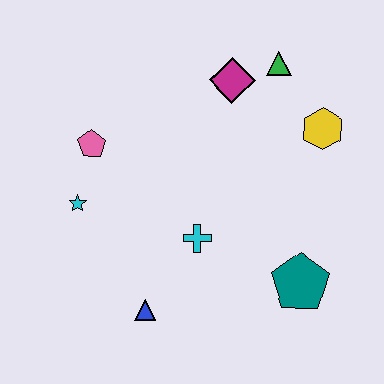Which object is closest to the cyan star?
The pink pentagon is closest to the cyan star.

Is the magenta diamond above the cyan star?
Yes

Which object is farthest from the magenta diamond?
The blue triangle is farthest from the magenta diamond.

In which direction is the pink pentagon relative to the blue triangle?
The pink pentagon is above the blue triangle.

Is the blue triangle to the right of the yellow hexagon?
No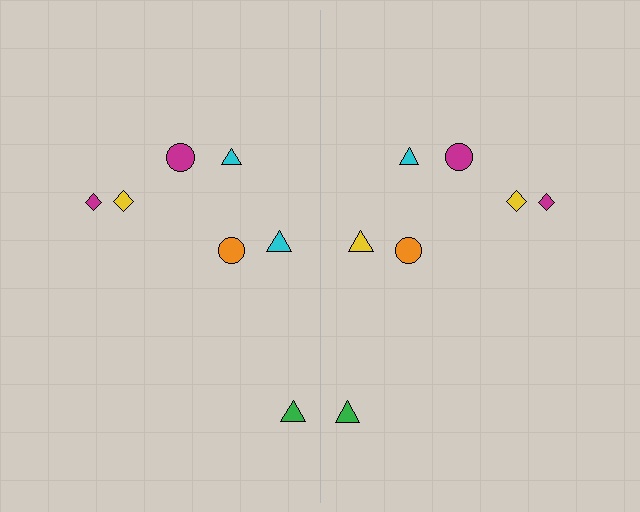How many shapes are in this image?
There are 14 shapes in this image.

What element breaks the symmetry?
The yellow triangle on the right side breaks the symmetry — its mirror counterpart is cyan.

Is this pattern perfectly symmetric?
No, the pattern is not perfectly symmetric. The yellow triangle on the right side breaks the symmetry — its mirror counterpart is cyan.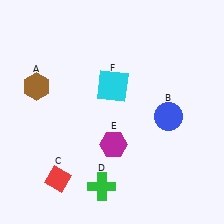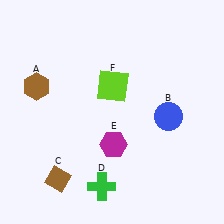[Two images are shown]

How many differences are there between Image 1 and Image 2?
There are 2 differences between the two images.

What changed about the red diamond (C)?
In Image 1, C is red. In Image 2, it changed to brown.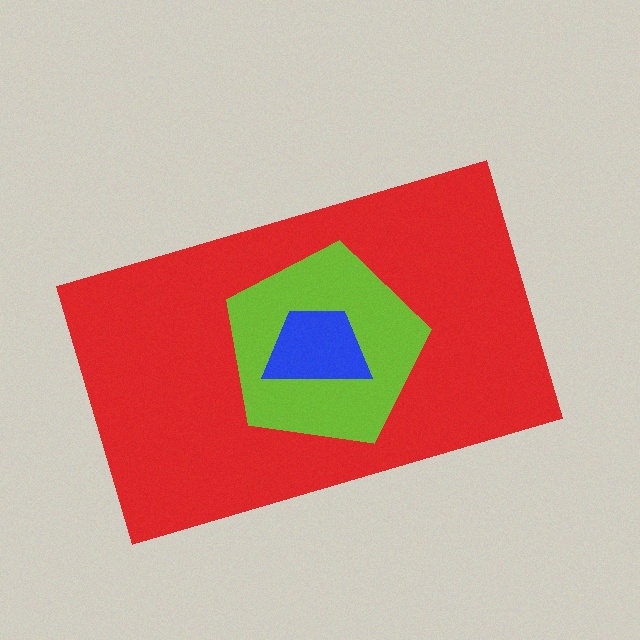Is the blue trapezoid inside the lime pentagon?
Yes.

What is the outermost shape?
The red rectangle.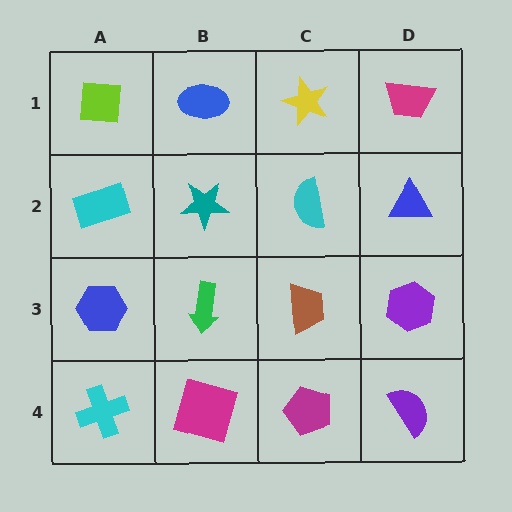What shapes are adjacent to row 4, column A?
A blue hexagon (row 3, column A), a magenta square (row 4, column B).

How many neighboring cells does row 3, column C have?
4.